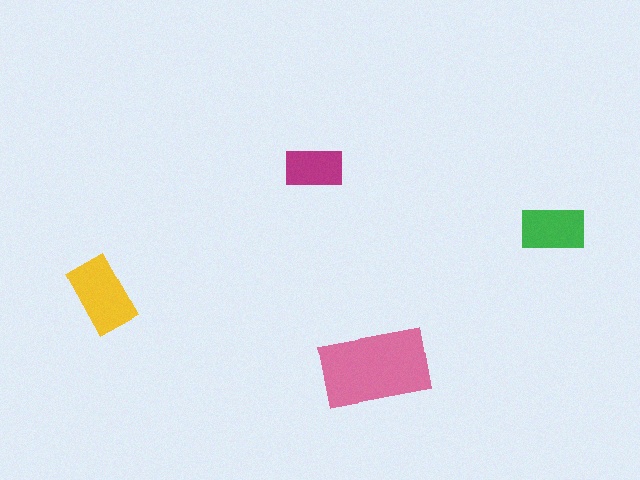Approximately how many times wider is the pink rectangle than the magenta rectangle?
About 2 times wider.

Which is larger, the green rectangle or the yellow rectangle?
The yellow one.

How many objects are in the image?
There are 4 objects in the image.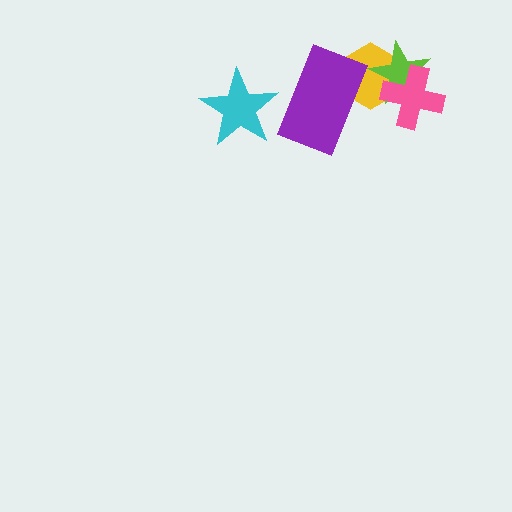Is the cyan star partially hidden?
No, no other shape covers it.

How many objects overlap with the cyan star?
0 objects overlap with the cyan star.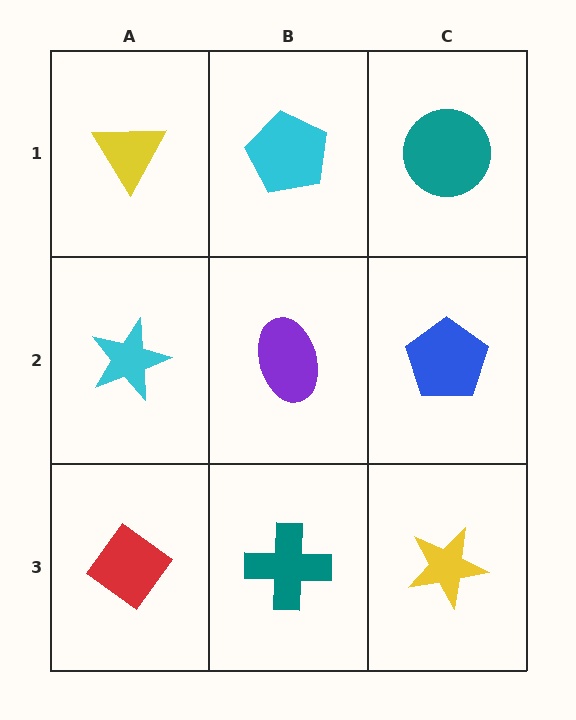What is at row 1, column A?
A yellow triangle.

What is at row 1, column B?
A cyan pentagon.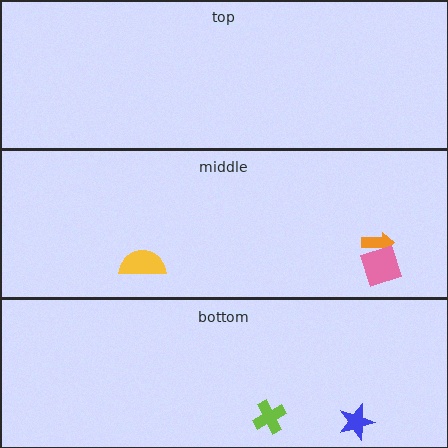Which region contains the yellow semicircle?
The middle region.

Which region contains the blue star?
The bottom region.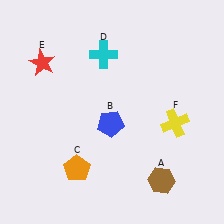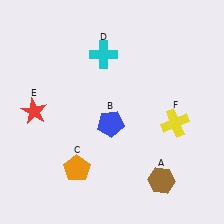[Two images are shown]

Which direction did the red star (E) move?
The red star (E) moved down.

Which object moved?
The red star (E) moved down.